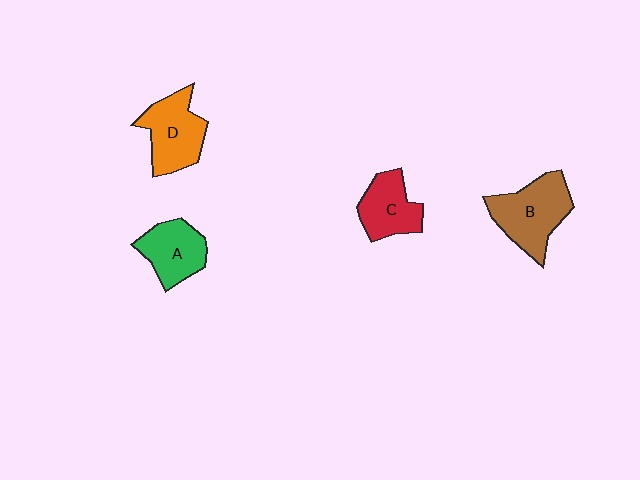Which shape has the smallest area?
Shape C (red).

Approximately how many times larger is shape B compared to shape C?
Approximately 1.4 times.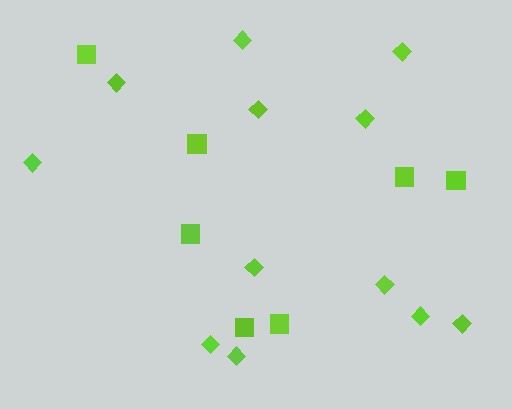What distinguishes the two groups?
There are 2 groups: one group of diamonds (12) and one group of squares (7).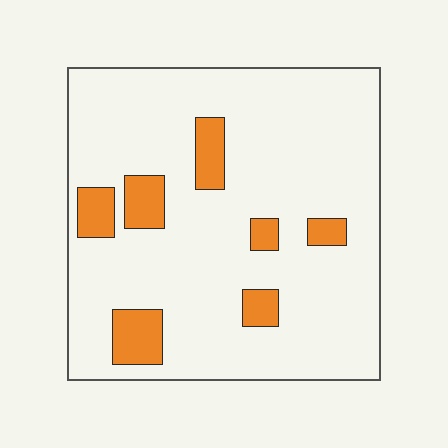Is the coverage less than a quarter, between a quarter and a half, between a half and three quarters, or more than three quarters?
Less than a quarter.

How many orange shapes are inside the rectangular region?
7.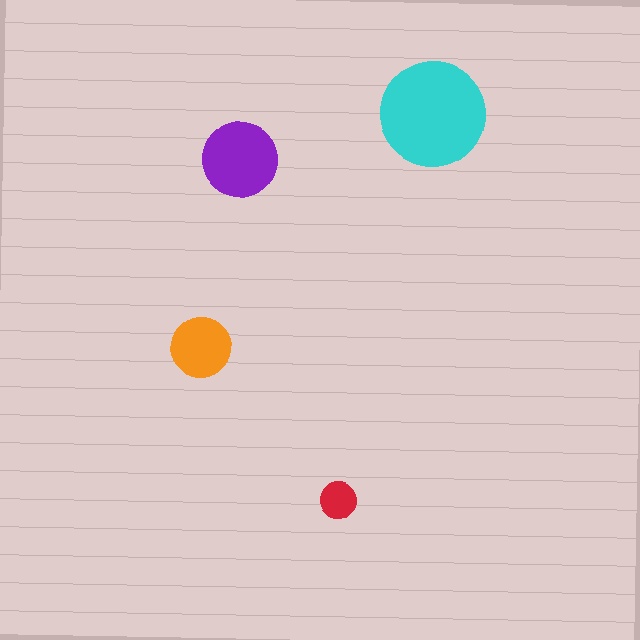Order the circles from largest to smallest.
the cyan one, the purple one, the orange one, the red one.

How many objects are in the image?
There are 4 objects in the image.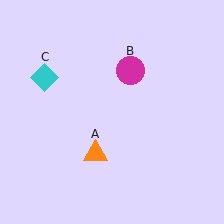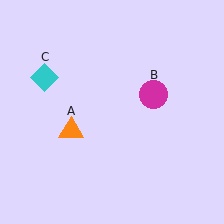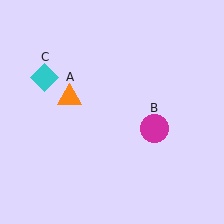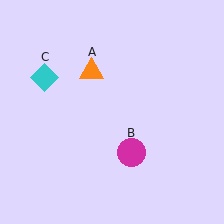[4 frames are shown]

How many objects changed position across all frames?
2 objects changed position: orange triangle (object A), magenta circle (object B).